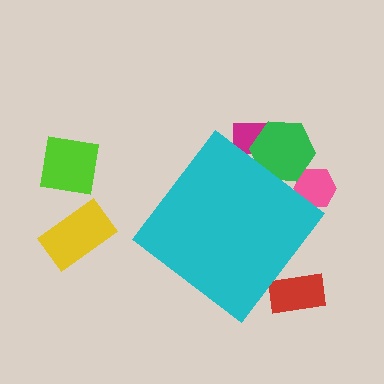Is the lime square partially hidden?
No, the lime square is fully visible.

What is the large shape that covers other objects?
A cyan diamond.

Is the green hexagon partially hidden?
Yes, the green hexagon is partially hidden behind the cyan diamond.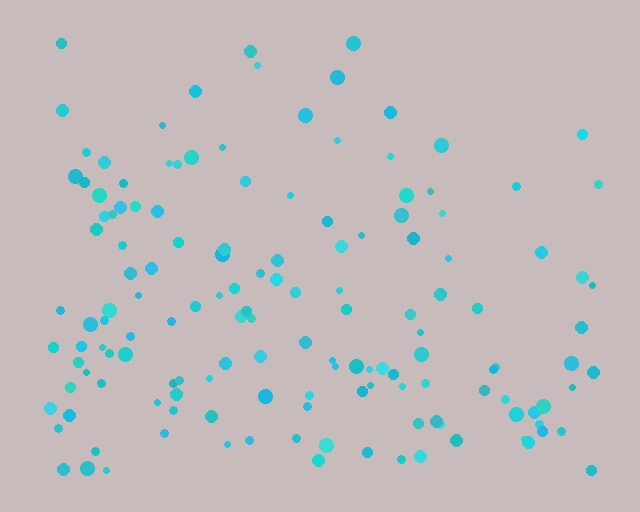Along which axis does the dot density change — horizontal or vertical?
Vertical.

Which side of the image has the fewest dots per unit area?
The top.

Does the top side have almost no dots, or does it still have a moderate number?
Still a moderate number, just noticeably fewer than the bottom.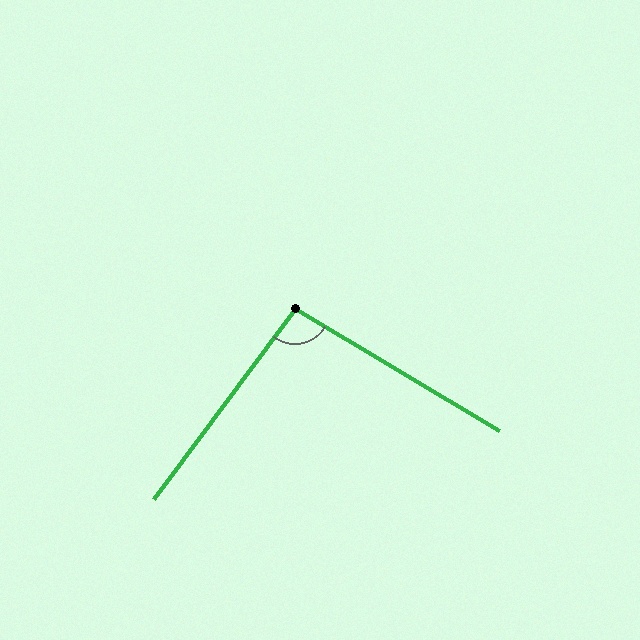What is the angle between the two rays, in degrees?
Approximately 96 degrees.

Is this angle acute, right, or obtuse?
It is obtuse.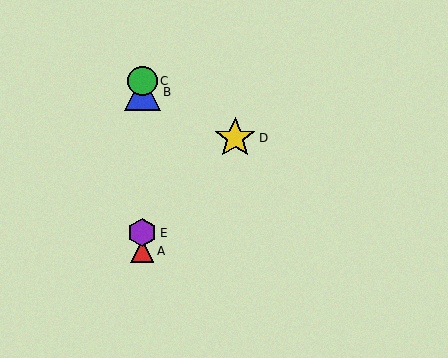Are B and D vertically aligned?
No, B is at x≈142 and D is at x≈235.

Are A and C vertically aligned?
Yes, both are at x≈142.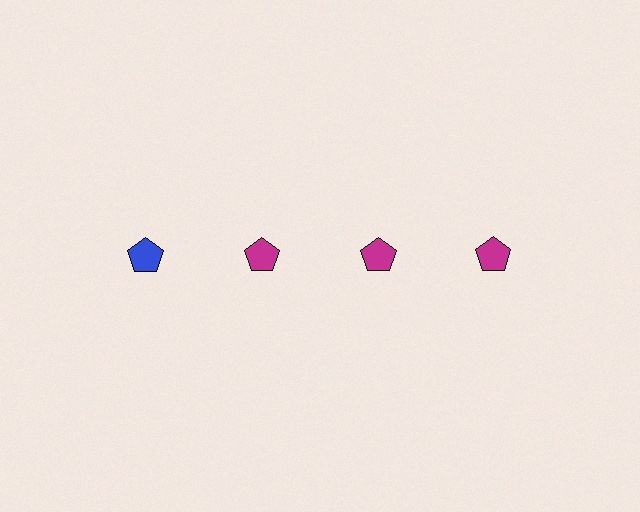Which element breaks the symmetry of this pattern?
The blue pentagon in the top row, leftmost column breaks the symmetry. All other shapes are magenta pentagons.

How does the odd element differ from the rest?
It has a different color: blue instead of magenta.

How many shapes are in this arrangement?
There are 4 shapes arranged in a grid pattern.